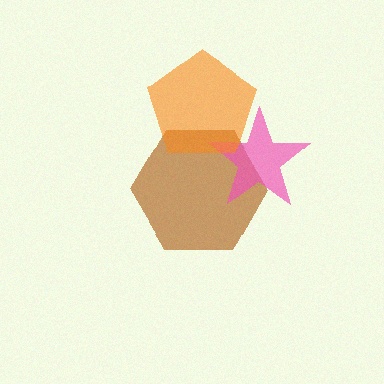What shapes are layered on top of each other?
The layered shapes are: a brown hexagon, a pink star, an orange pentagon.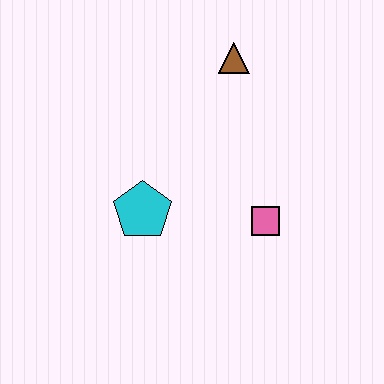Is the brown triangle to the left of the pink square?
Yes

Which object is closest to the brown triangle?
The pink square is closest to the brown triangle.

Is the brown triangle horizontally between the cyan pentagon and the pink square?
Yes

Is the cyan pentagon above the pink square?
Yes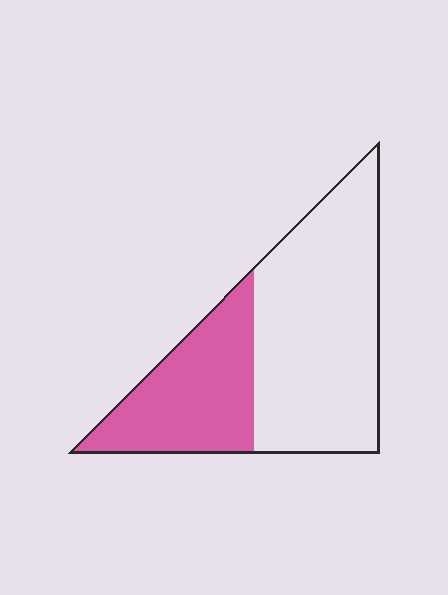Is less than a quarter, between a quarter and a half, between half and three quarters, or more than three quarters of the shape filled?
Between a quarter and a half.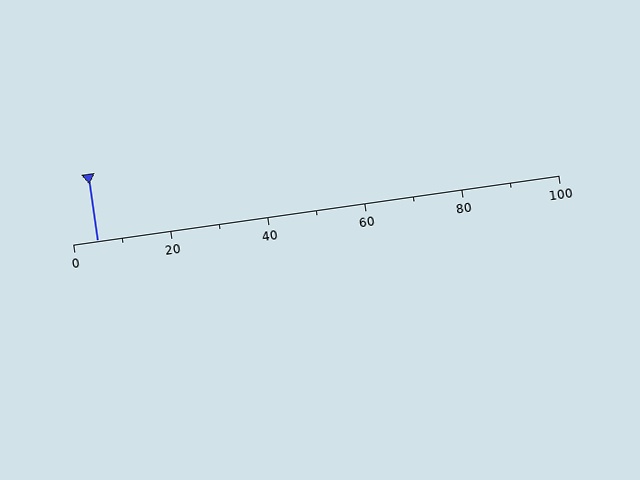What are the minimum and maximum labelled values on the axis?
The axis runs from 0 to 100.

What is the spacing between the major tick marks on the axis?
The major ticks are spaced 20 apart.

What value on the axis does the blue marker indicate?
The marker indicates approximately 5.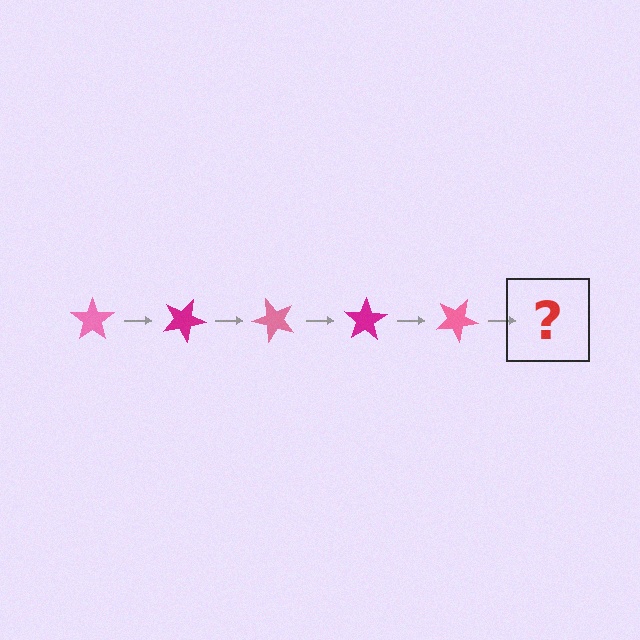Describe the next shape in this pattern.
It should be a magenta star, rotated 125 degrees from the start.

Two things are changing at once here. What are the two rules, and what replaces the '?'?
The two rules are that it rotates 25 degrees each step and the color cycles through pink and magenta. The '?' should be a magenta star, rotated 125 degrees from the start.